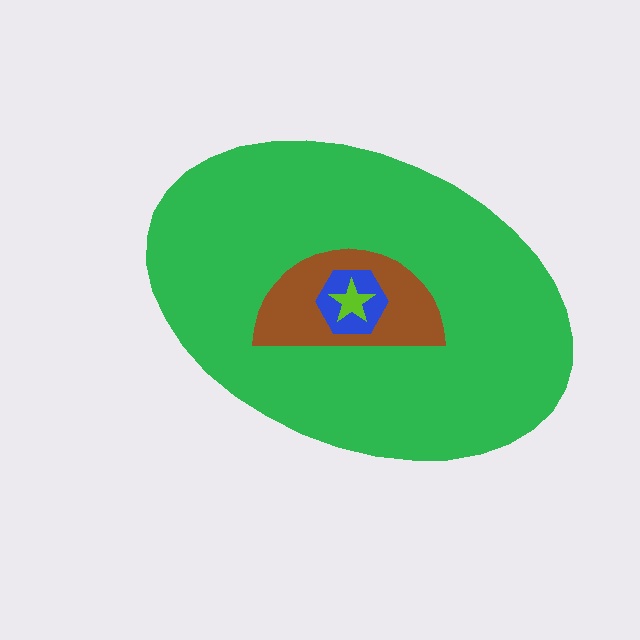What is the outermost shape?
The green ellipse.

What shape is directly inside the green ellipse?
The brown semicircle.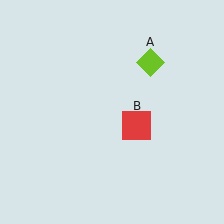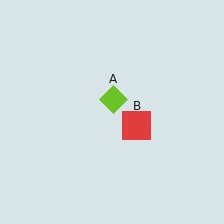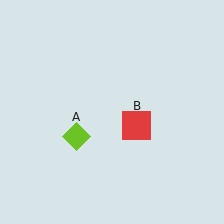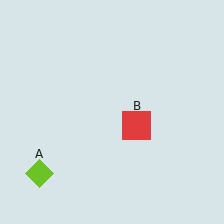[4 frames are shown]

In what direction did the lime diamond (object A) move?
The lime diamond (object A) moved down and to the left.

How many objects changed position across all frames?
1 object changed position: lime diamond (object A).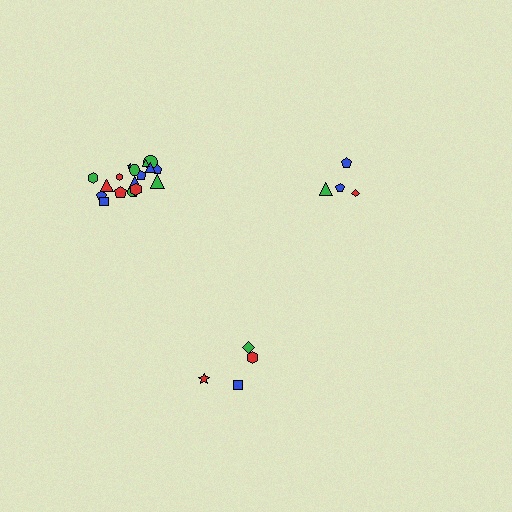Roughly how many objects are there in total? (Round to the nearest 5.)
Roughly 25 objects in total.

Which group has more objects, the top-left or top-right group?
The top-left group.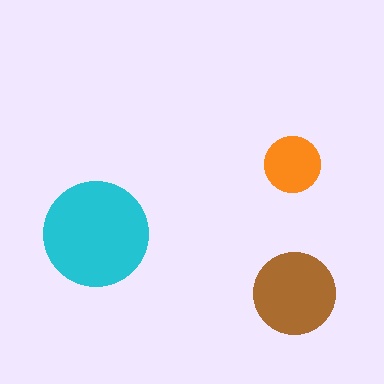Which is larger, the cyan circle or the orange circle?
The cyan one.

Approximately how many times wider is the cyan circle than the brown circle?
About 1.5 times wider.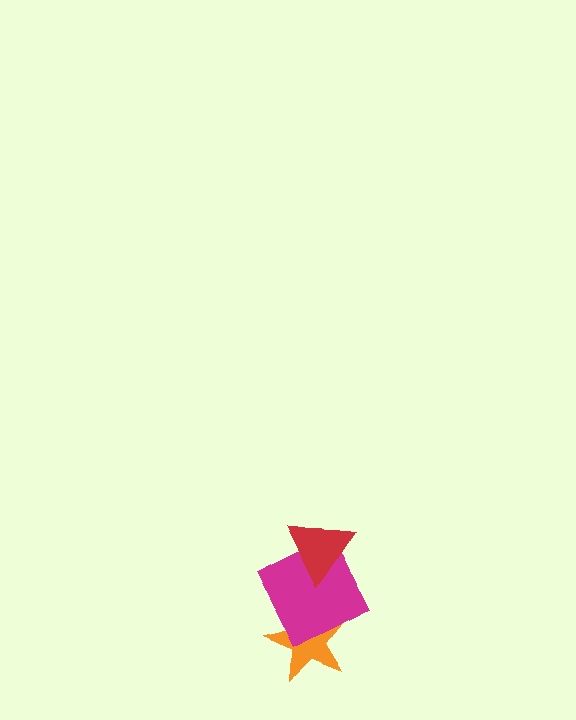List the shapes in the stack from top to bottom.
From top to bottom: the red triangle, the magenta square, the orange star.